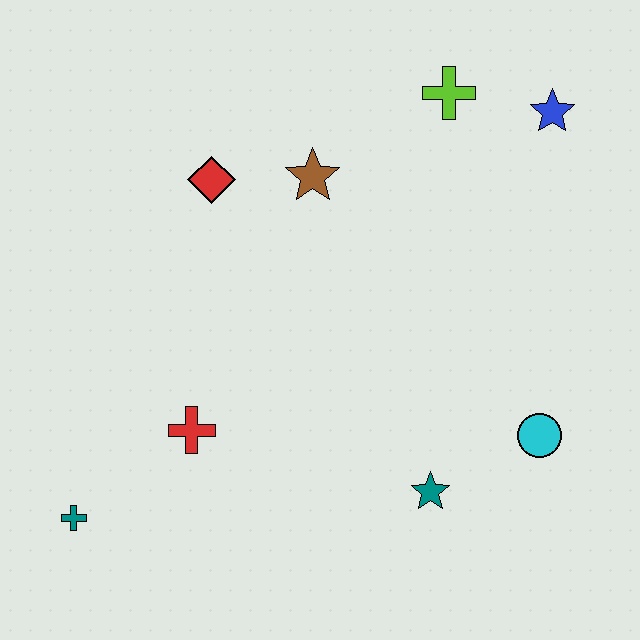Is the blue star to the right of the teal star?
Yes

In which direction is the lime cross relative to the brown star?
The lime cross is to the right of the brown star.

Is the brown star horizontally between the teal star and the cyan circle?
No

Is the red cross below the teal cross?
No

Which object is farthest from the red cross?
The blue star is farthest from the red cross.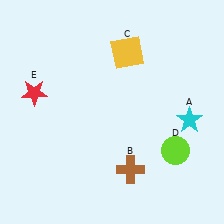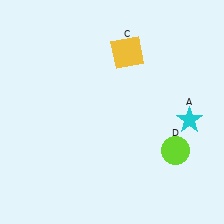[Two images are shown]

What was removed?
The red star (E), the brown cross (B) were removed in Image 2.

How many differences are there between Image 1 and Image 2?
There are 2 differences between the two images.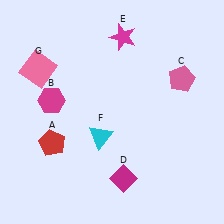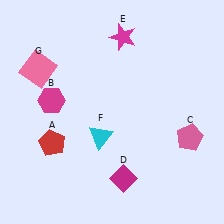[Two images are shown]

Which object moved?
The pink pentagon (C) moved down.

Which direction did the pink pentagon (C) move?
The pink pentagon (C) moved down.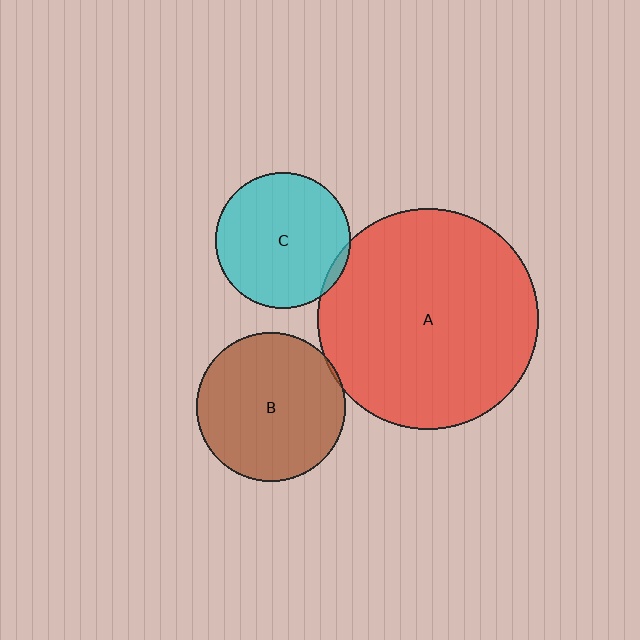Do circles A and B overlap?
Yes.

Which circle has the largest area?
Circle A (red).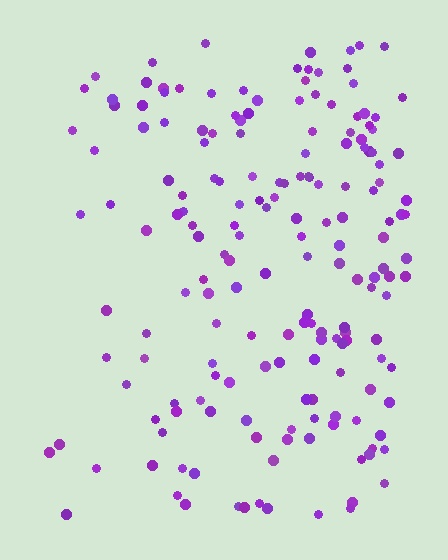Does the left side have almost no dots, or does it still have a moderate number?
Still a moderate number, just noticeably fewer than the right.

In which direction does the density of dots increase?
From left to right, with the right side densest.